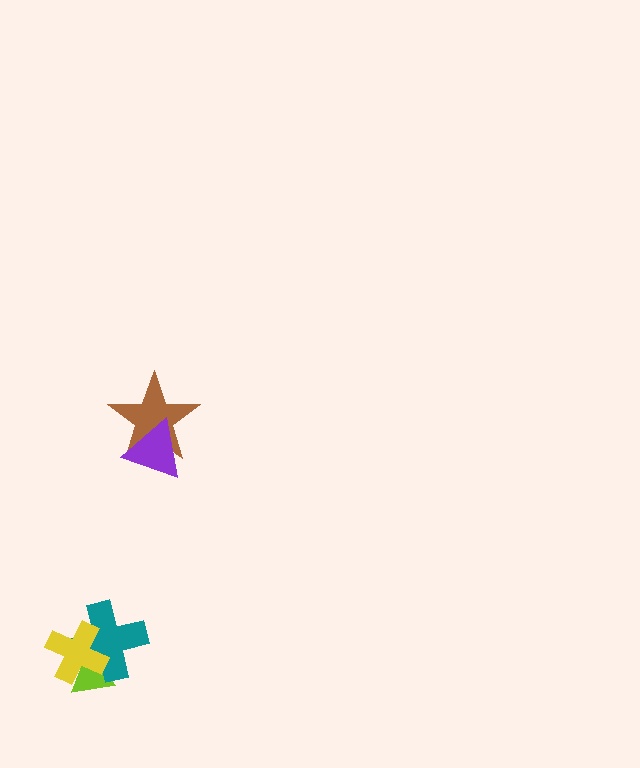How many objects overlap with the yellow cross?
2 objects overlap with the yellow cross.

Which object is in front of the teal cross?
The yellow cross is in front of the teal cross.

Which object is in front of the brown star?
The purple triangle is in front of the brown star.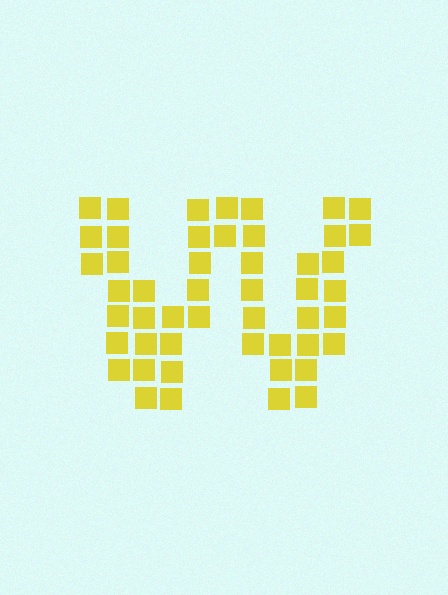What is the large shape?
The large shape is the letter W.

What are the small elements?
The small elements are squares.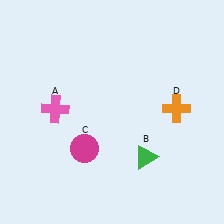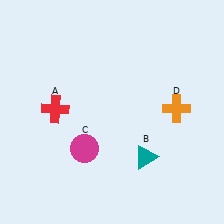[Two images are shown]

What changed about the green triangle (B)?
In Image 1, B is green. In Image 2, it changed to teal.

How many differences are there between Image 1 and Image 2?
There are 2 differences between the two images.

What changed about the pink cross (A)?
In Image 1, A is pink. In Image 2, it changed to red.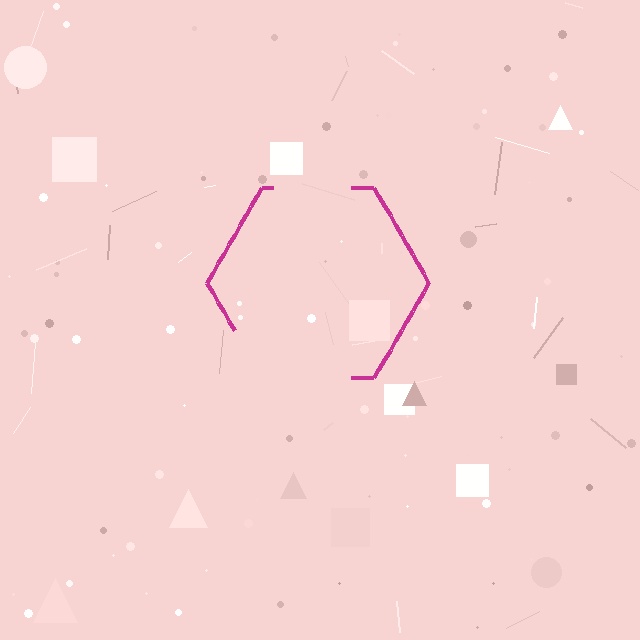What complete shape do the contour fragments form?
The contour fragments form a hexagon.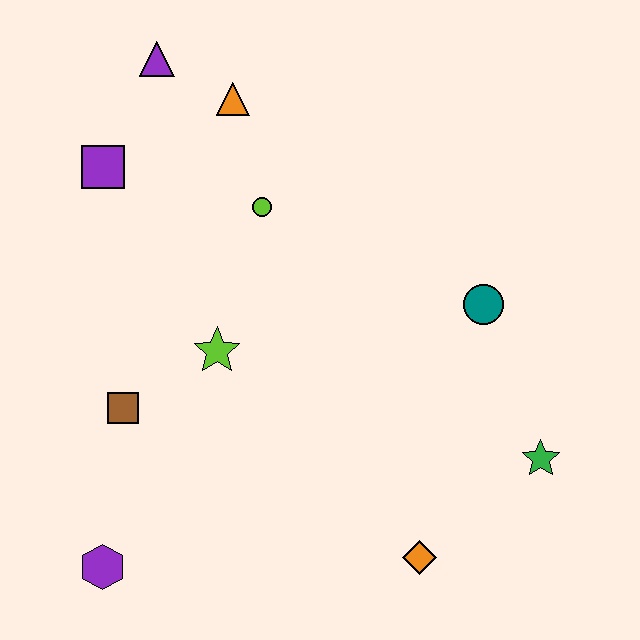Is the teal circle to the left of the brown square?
No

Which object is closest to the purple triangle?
The orange triangle is closest to the purple triangle.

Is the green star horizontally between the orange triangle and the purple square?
No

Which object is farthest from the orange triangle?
The orange diamond is farthest from the orange triangle.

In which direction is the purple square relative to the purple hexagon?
The purple square is above the purple hexagon.